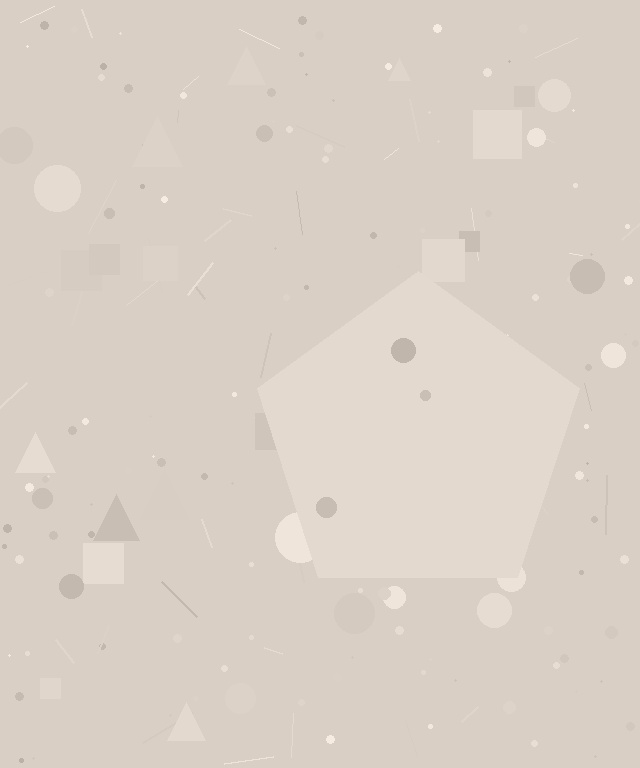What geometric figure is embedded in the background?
A pentagon is embedded in the background.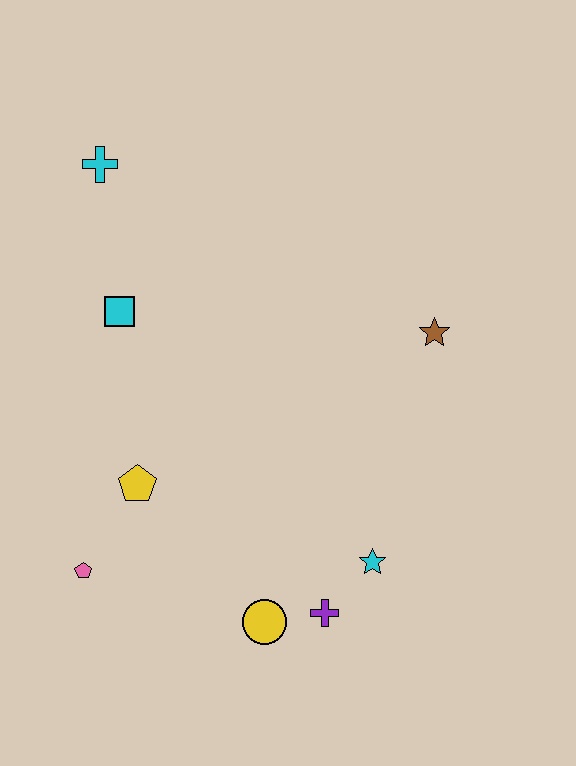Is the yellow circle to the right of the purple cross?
No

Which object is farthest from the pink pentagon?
The brown star is farthest from the pink pentagon.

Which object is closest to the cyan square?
The cyan cross is closest to the cyan square.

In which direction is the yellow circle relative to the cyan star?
The yellow circle is to the left of the cyan star.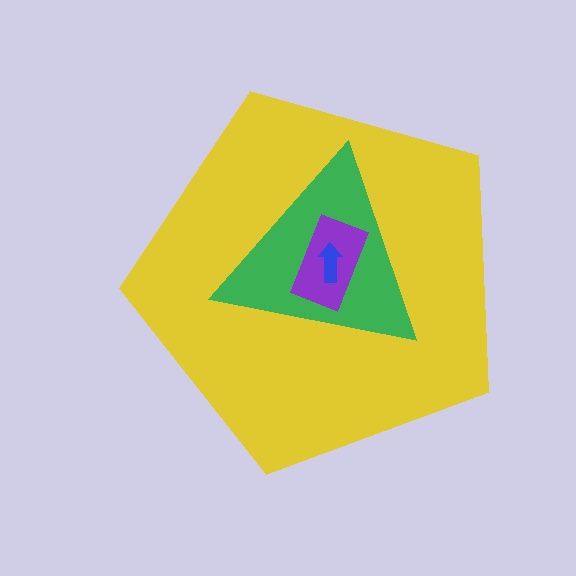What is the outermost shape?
The yellow pentagon.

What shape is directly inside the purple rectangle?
The blue arrow.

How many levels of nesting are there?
4.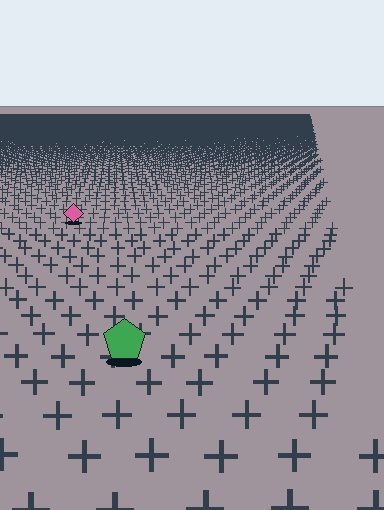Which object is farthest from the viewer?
The pink diamond is farthest from the viewer. It appears smaller and the ground texture around it is denser.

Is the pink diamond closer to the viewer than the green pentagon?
No. The green pentagon is closer — you can tell from the texture gradient: the ground texture is coarser near it.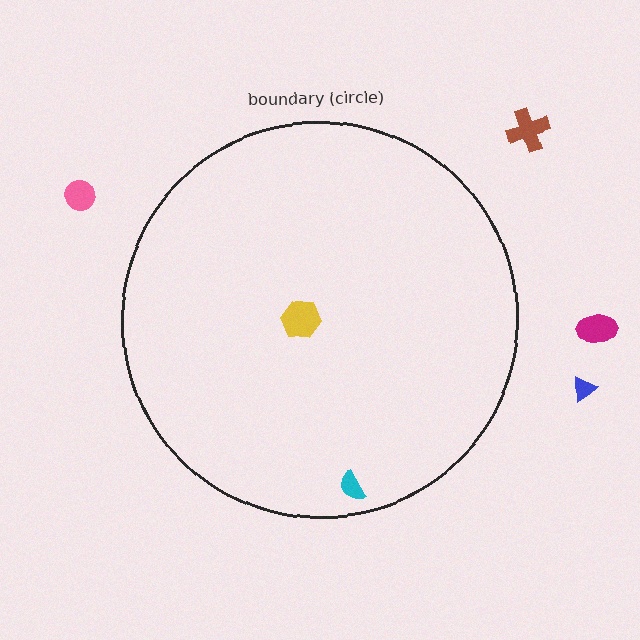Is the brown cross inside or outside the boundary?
Outside.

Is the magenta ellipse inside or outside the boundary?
Outside.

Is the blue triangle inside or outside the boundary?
Outside.